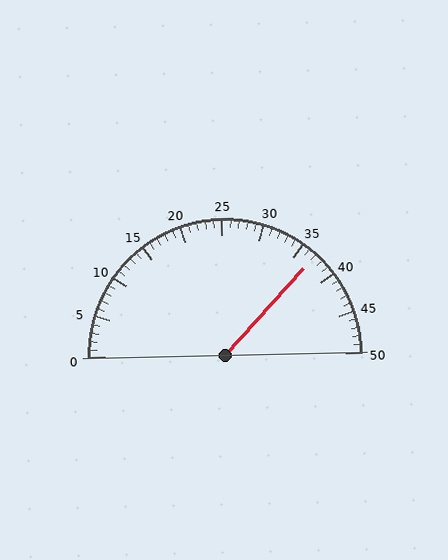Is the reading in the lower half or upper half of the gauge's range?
The reading is in the upper half of the range (0 to 50).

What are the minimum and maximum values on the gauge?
The gauge ranges from 0 to 50.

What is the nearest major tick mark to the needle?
The nearest major tick mark is 35.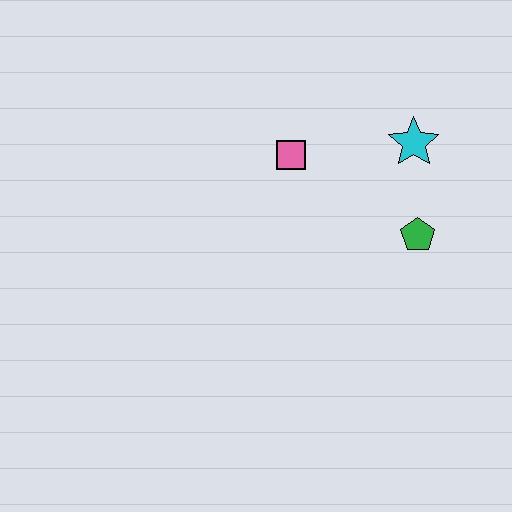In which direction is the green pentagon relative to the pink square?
The green pentagon is to the right of the pink square.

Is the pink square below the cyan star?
Yes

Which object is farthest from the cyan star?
The pink square is farthest from the cyan star.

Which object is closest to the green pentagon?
The cyan star is closest to the green pentagon.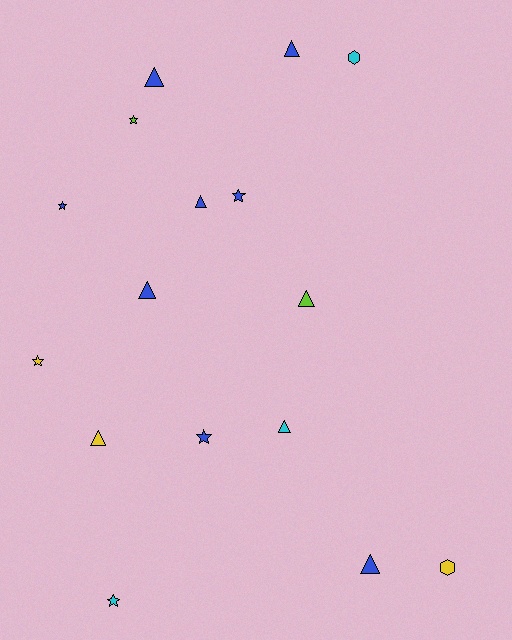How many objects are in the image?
There are 16 objects.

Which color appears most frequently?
Blue, with 8 objects.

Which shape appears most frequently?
Triangle, with 8 objects.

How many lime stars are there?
There is 1 lime star.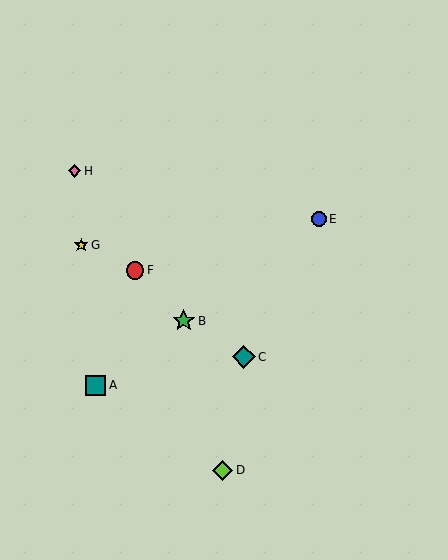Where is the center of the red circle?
The center of the red circle is at (135, 270).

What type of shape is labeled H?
Shape H is a pink diamond.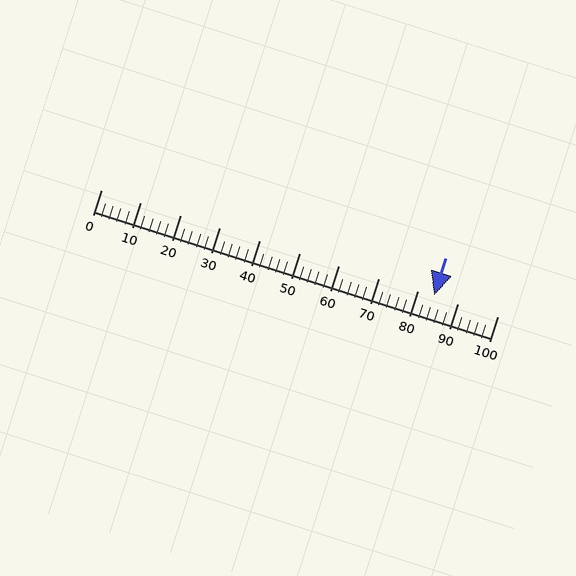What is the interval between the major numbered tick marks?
The major tick marks are spaced 10 units apart.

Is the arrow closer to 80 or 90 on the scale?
The arrow is closer to 80.